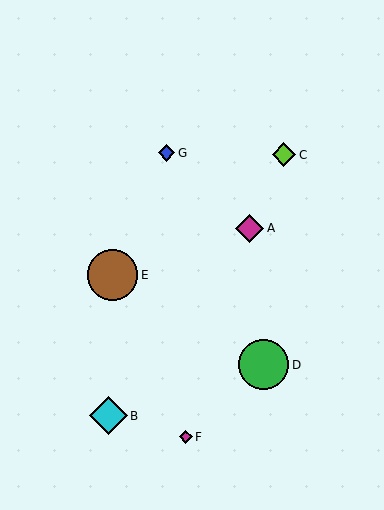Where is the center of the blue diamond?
The center of the blue diamond is at (166, 153).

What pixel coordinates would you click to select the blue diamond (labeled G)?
Click at (166, 153) to select the blue diamond G.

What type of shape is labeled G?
Shape G is a blue diamond.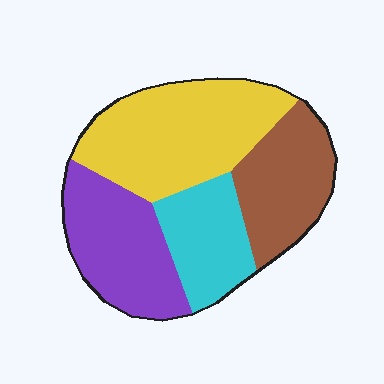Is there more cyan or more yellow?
Yellow.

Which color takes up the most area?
Yellow, at roughly 35%.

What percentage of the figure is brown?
Brown covers roughly 20% of the figure.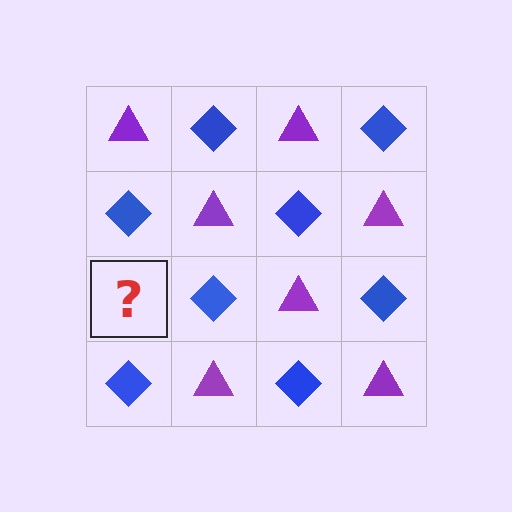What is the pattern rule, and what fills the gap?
The rule is that it alternates purple triangle and blue diamond in a checkerboard pattern. The gap should be filled with a purple triangle.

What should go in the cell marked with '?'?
The missing cell should contain a purple triangle.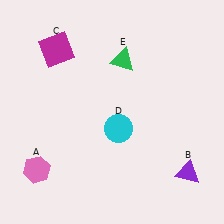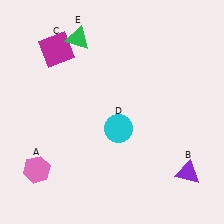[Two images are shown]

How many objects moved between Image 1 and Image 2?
1 object moved between the two images.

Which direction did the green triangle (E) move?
The green triangle (E) moved left.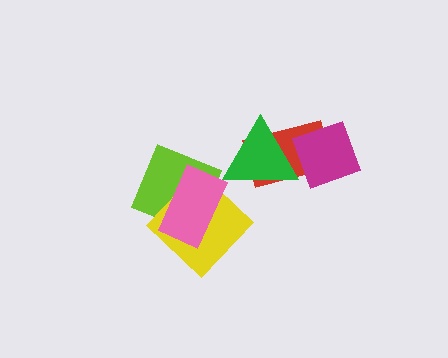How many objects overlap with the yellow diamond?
2 objects overlap with the yellow diamond.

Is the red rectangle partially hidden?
Yes, it is partially covered by another shape.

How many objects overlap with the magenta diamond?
2 objects overlap with the magenta diamond.